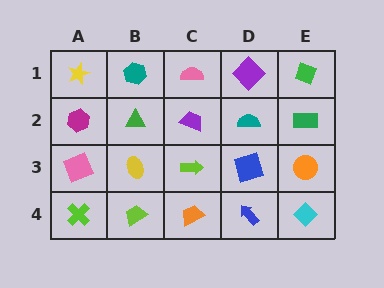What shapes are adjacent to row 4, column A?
A pink square (row 3, column A), a lime trapezoid (row 4, column B).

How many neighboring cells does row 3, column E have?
3.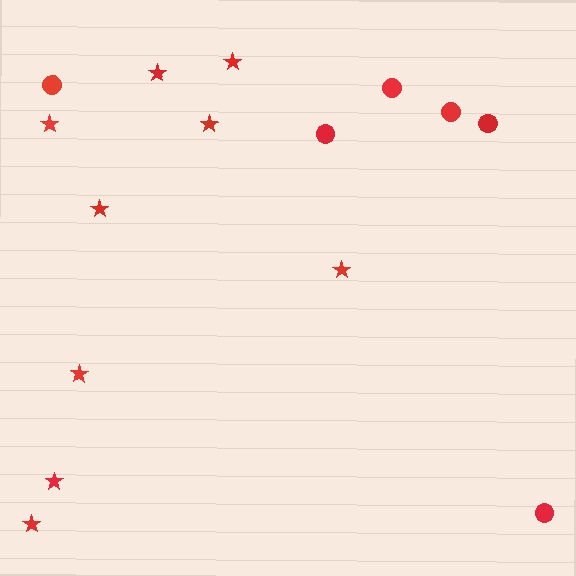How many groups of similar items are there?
There are 2 groups: one group of stars (9) and one group of circles (6).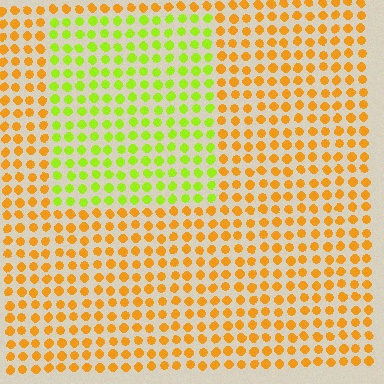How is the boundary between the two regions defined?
The boundary is defined purely by a slight shift in hue (about 49 degrees). Spacing, size, and orientation are identical on both sides.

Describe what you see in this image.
The image is filled with small orange elements in a uniform arrangement. A rectangle-shaped region is visible where the elements are tinted to a slightly different hue, forming a subtle color boundary.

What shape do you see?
I see a rectangle.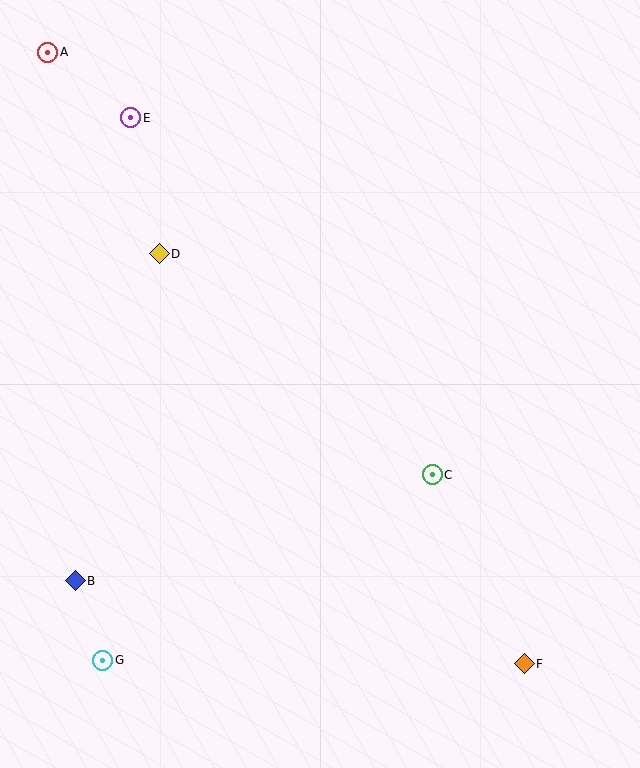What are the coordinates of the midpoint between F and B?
The midpoint between F and B is at (300, 622).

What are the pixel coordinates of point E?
Point E is at (131, 118).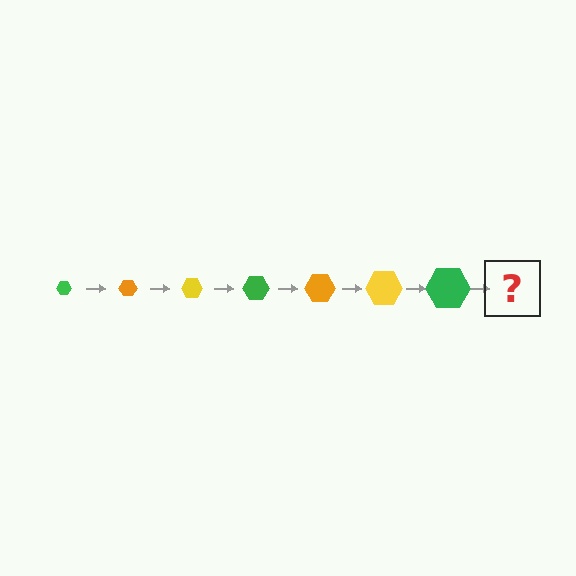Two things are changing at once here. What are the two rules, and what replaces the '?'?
The two rules are that the hexagon grows larger each step and the color cycles through green, orange, and yellow. The '?' should be an orange hexagon, larger than the previous one.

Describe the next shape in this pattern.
It should be an orange hexagon, larger than the previous one.